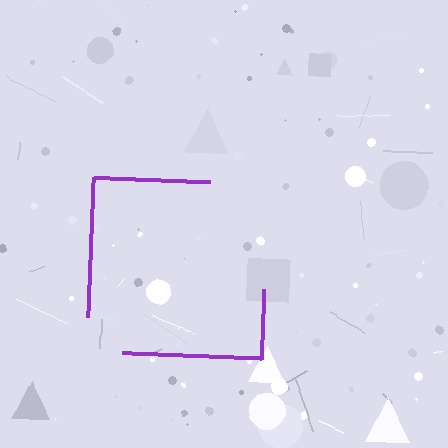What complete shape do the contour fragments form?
The contour fragments form a square.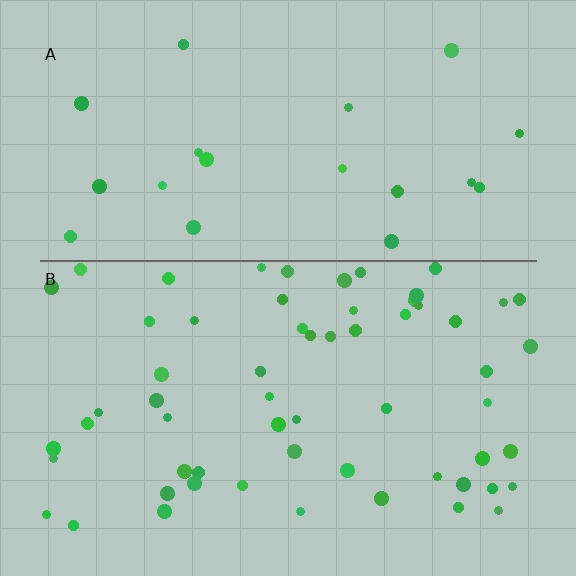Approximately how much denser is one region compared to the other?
Approximately 2.9× — region B over region A.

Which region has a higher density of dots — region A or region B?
B (the bottom).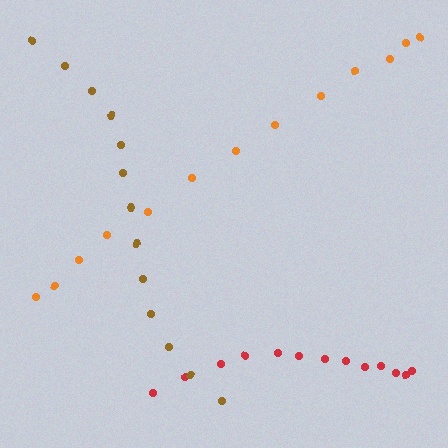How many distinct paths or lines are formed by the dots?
There are 3 distinct paths.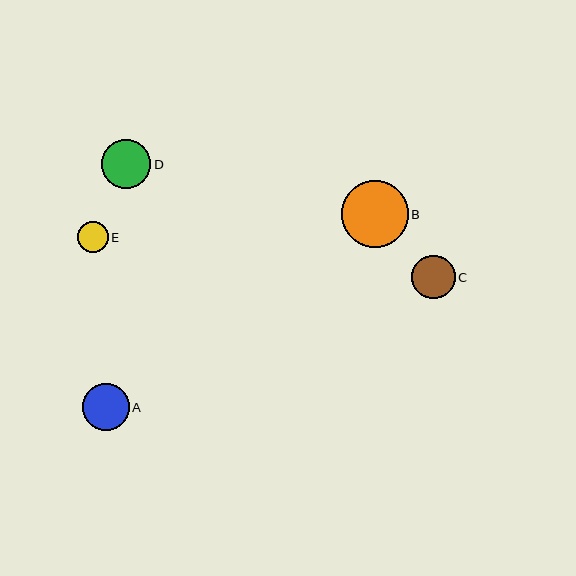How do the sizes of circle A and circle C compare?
Circle A and circle C are approximately the same size.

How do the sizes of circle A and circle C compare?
Circle A and circle C are approximately the same size.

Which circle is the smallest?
Circle E is the smallest with a size of approximately 31 pixels.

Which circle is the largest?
Circle B is the largest with a size of approximately 67 pixels.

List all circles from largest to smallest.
From largest to smallest: B, D, A, C, E.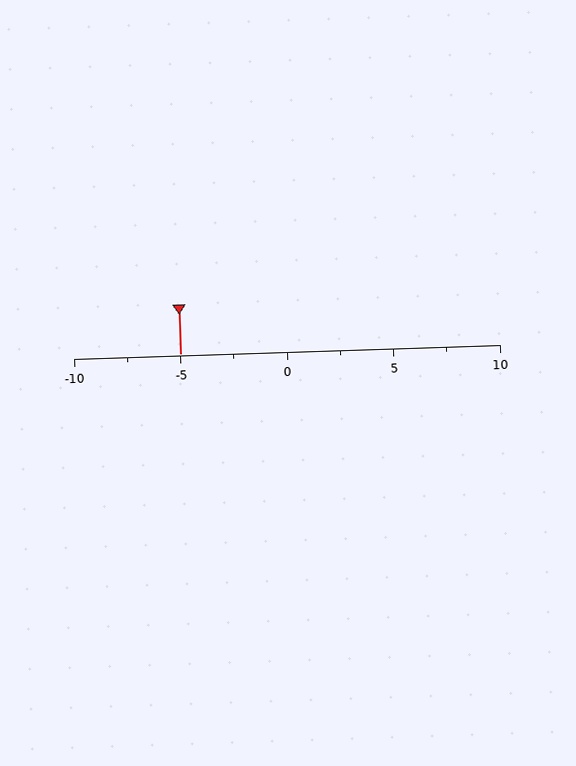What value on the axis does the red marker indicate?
The marker indicates approximately -5.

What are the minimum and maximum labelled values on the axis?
The axis runs from -10 to 10.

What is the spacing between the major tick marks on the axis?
The major ticks are spaced 5 apart.